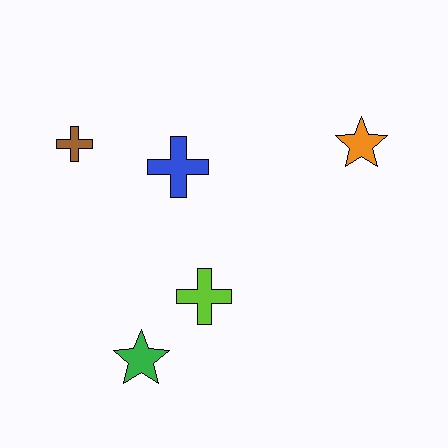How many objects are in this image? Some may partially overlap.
There are 5 objects.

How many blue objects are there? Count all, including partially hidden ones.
There is 1 blue object.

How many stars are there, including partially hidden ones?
There are 2 stars.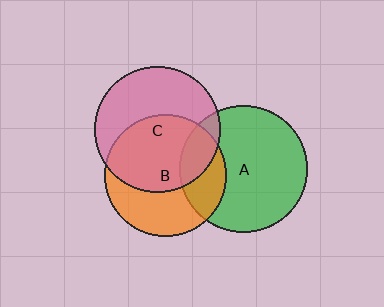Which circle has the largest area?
Circle A (green).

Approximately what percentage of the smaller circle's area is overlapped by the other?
Approximately 25%.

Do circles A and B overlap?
Yes.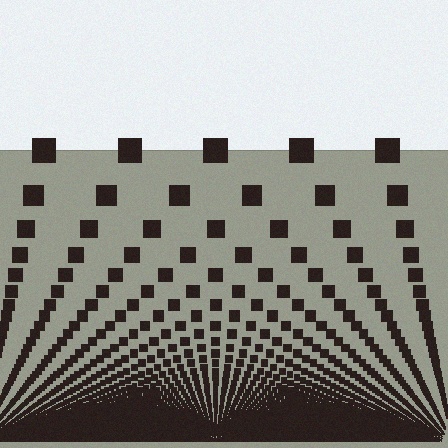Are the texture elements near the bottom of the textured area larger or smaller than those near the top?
Smaller. The gradient is inverted — elements near the bottom are smaller and denser.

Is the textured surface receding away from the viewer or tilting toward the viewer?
The surface appears to tilt toward the viewer. Texture elements get larger and sparser toward the top.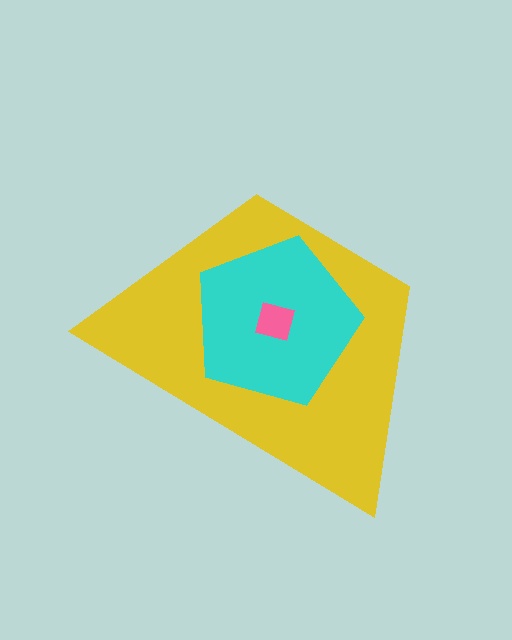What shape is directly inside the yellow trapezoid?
The cyan pentagon.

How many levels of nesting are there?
3.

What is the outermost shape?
The yellow trapezoid.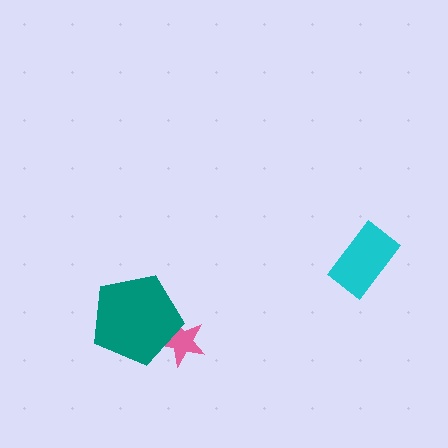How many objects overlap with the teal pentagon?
1 object overlaps with the teal pentagon.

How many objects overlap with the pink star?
1 object overlaps with the pink star.